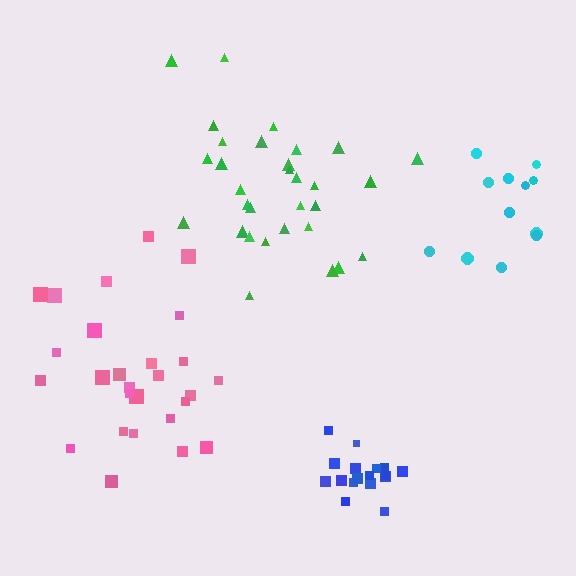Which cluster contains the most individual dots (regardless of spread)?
Green (31).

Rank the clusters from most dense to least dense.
blue, green, pink, cyan.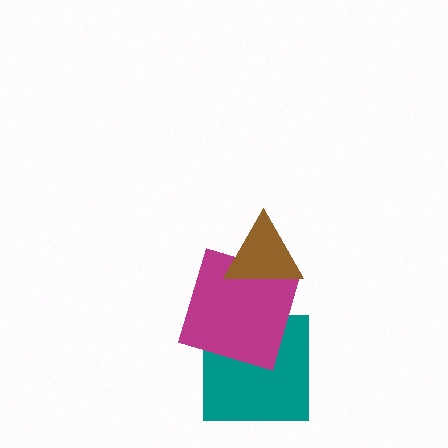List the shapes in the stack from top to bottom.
From top to bottom: the brown triangle, the magenta square, the teal square.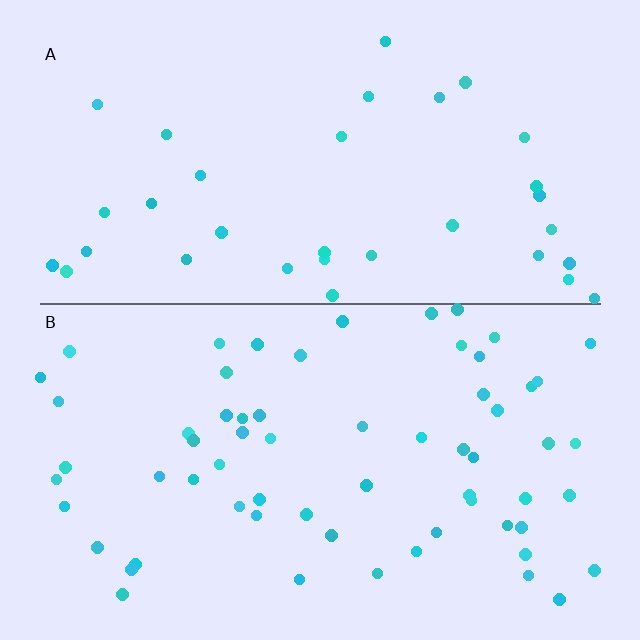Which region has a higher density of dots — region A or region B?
B (the bottom).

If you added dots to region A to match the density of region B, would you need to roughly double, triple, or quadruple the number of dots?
Approximately double.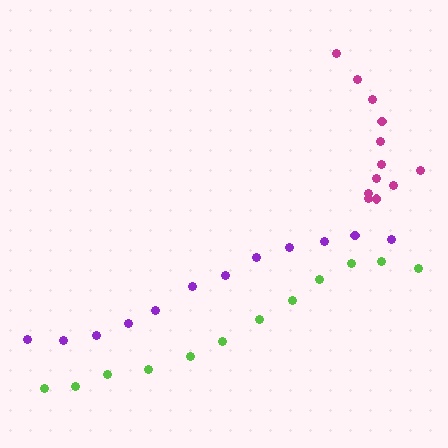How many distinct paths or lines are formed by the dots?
There are 3 distinct paths.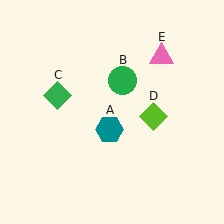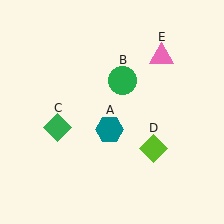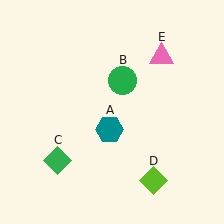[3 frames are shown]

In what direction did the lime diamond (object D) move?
The lime diamond (object D) moved down.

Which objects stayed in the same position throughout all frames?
Teal hexagon (object A) and green circle (object B) and pink triangle (object E) remained stationary.